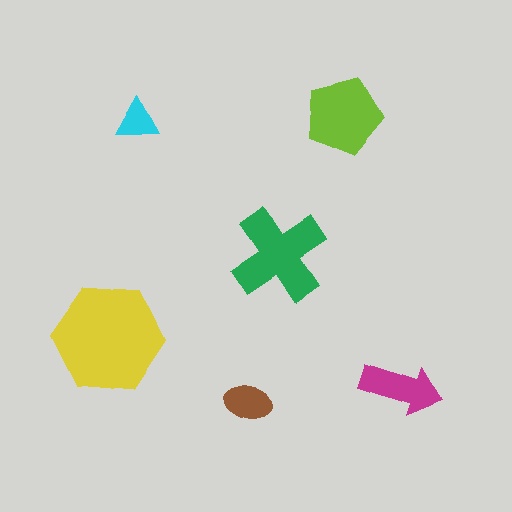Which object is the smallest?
The cyan triangle.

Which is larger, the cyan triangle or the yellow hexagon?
The yellow hexagon.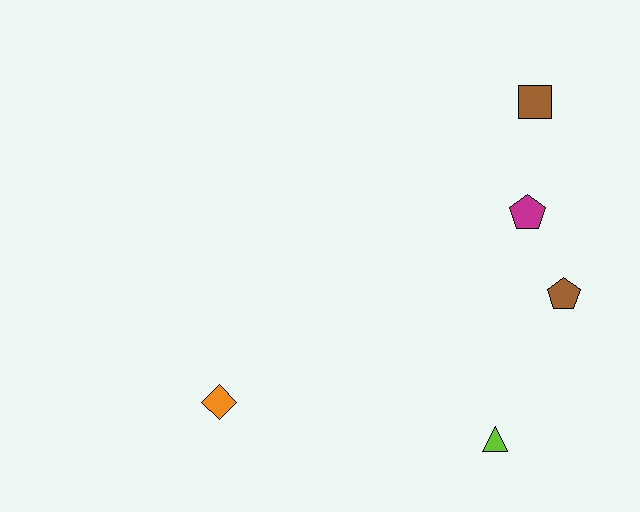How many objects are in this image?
There are 5 objects.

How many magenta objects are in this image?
There is 1 magenta object.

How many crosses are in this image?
There are no crosses.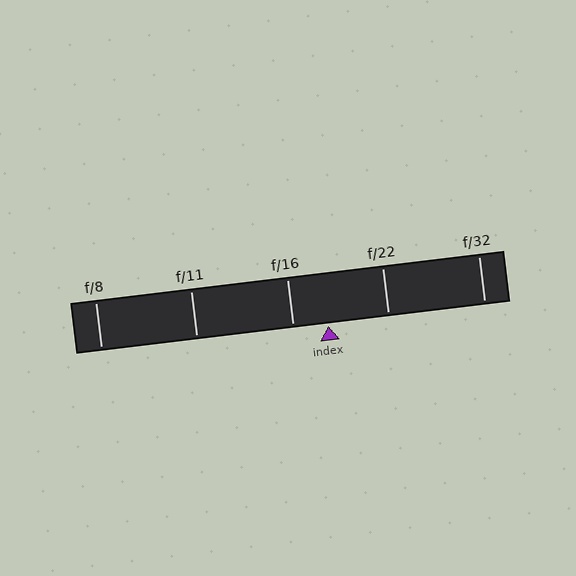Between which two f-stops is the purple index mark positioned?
The index mark is between f/16 and f/22.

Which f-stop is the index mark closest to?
The index mark is closest to f/16.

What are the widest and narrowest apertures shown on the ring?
The widest aperture shown is f/8 and the narrowest is f/32.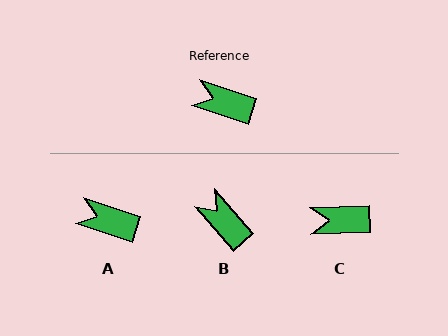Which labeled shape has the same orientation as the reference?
A.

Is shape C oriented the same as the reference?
No, it is off by about 20 degrees.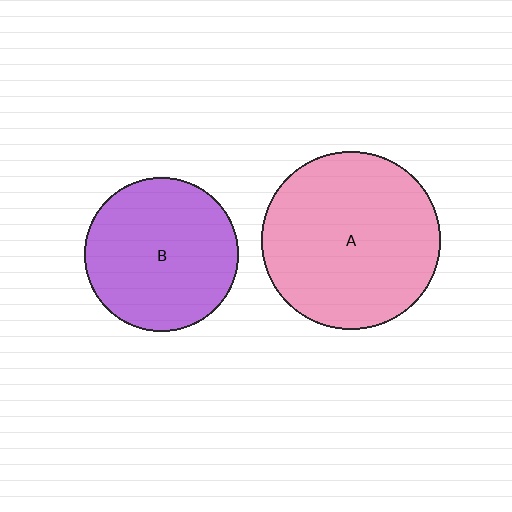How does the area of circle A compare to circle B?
Approximately 1.3 times.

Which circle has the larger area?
Circle A (pink).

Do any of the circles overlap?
No, none of the circles overlap.